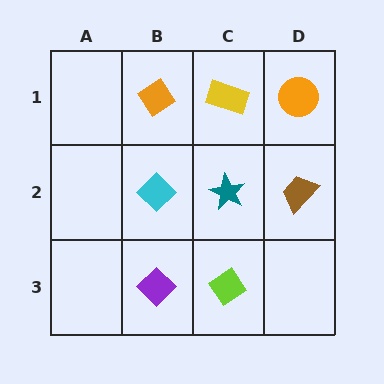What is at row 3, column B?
A purple diamond.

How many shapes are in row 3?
2 shapes.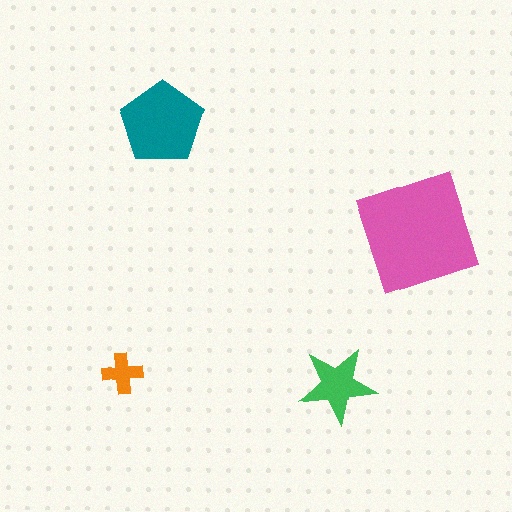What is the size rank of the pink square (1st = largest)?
1st.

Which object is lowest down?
The green star is bottommost.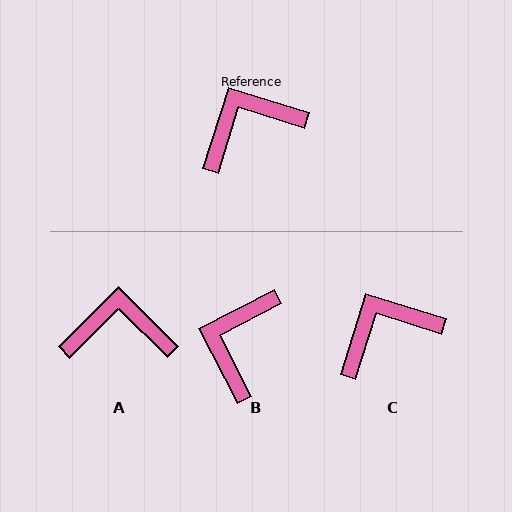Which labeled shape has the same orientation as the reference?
C.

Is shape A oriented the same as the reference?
No, it is off by about 28 degrees.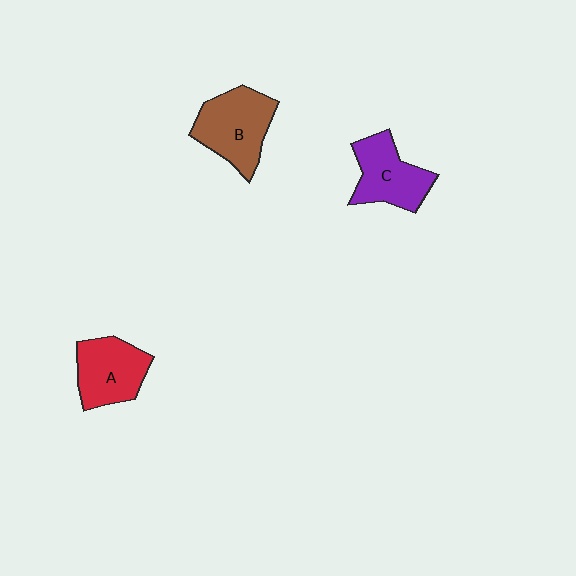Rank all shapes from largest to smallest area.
From largest to smallest: B (brown), C (purple), A (red).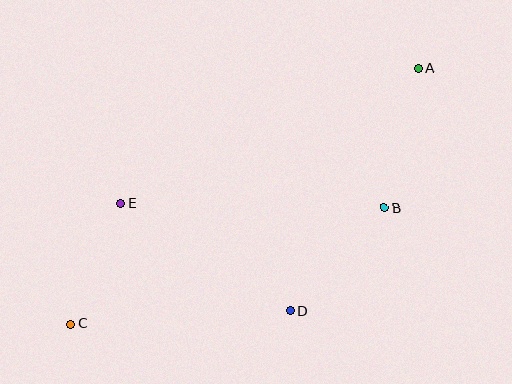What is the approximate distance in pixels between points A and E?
The distance between A and E is approximately 327 pixels.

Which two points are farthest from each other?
Points A and C are farthest from each other.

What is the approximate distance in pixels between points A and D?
The distance between A and D is approximately 275 pixels.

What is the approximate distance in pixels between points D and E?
The distance between D and E is approximately 200 pixels.